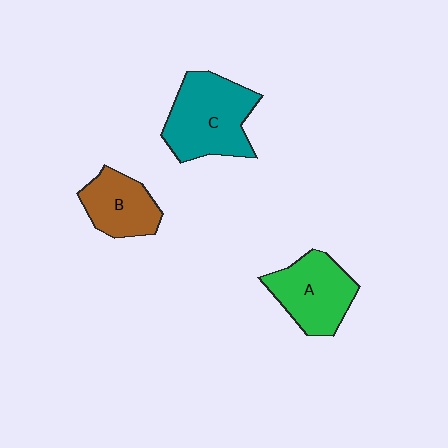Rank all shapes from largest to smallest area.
From largest to smallest: C (teal), A (green), B (brown).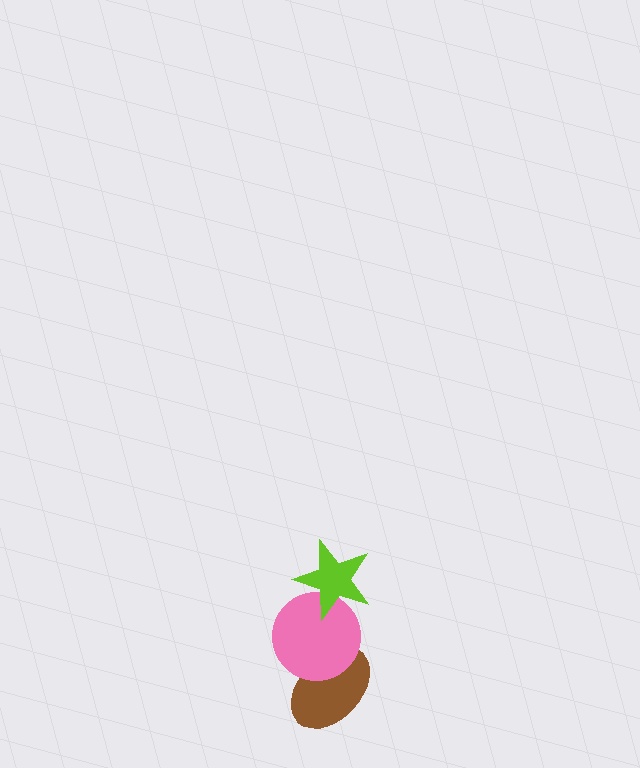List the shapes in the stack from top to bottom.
From top to bottom: the lime star, the pink circle, the brown ellipse.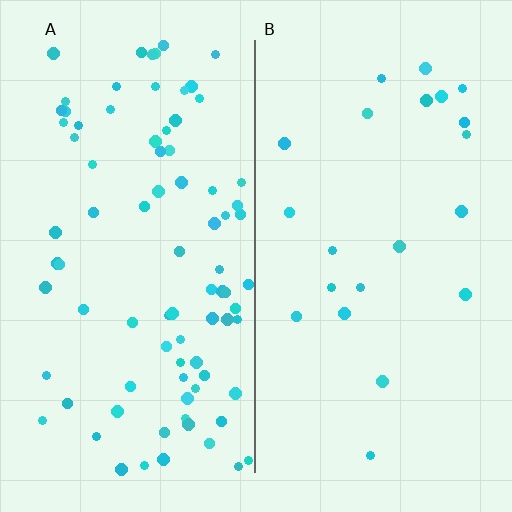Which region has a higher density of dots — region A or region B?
A (the left).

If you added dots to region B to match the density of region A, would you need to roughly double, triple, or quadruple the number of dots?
Approximately quadruple.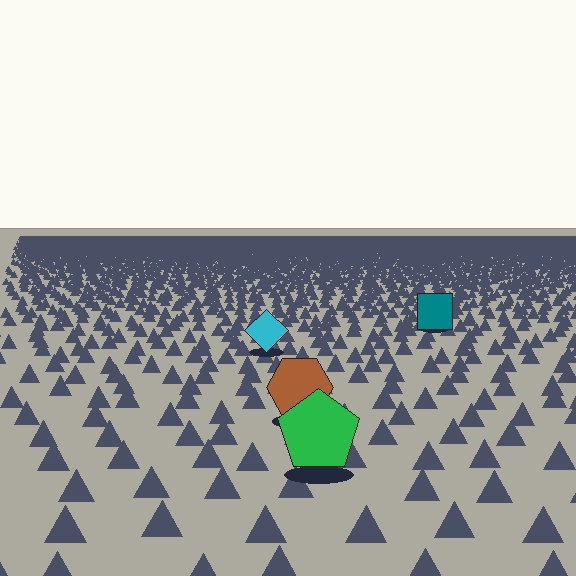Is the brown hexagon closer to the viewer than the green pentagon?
No. The green pentagon is closer — you can tell from the texture gradient: the ground texture is coarser near it.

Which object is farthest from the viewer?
The teal square is farthest from the viewer. It appears smaller and the ground texture around it is denser.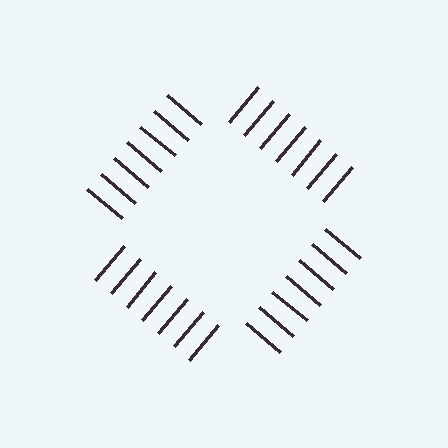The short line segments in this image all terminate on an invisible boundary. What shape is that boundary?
An illusory square — the line segments terminate on its edges but no continuous stroke is drawn.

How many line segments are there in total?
28 — 7 along each of the 4 edges.